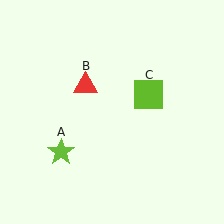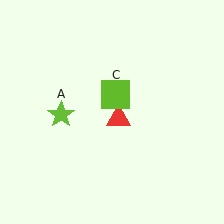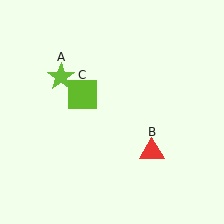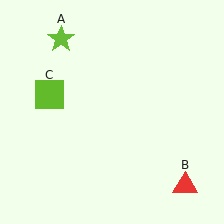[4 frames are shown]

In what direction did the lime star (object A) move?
The lime star (object A) moved up.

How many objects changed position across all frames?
3 objects changed position: lime star (object A), red triangle (object B), lime square (object C).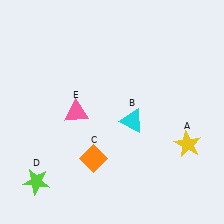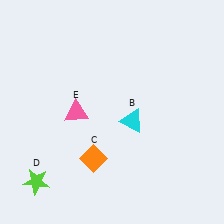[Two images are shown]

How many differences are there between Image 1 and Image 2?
There is 1 difference between the two images.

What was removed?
The yellow star (A) was removed in Image 2.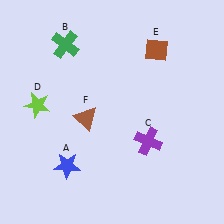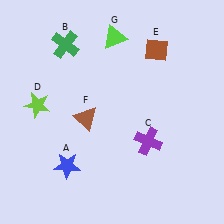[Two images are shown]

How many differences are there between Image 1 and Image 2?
There is 1 difference between the two images.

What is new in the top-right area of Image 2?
A lime triangle (G) was added in the top-right area of Image 2.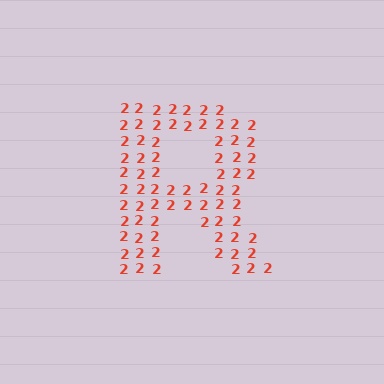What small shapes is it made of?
It is made of small digit 2's.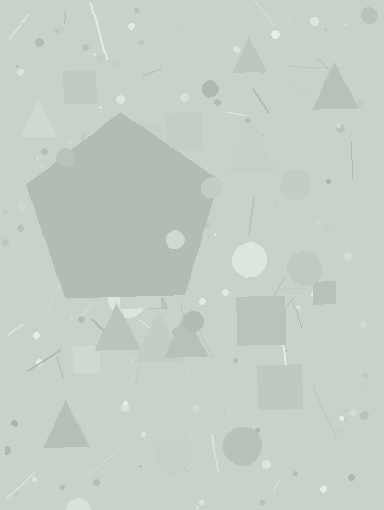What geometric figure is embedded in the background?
A pentagon is embedded in the background.